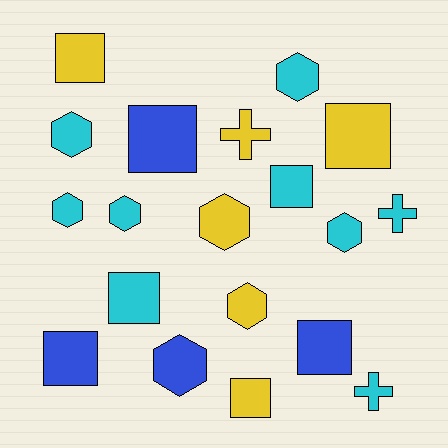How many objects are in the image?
There are 19 objects.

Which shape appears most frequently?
Square, with 8 objects.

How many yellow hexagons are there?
There are 2 yellow hexagons.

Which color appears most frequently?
Cyan, with 9 objects.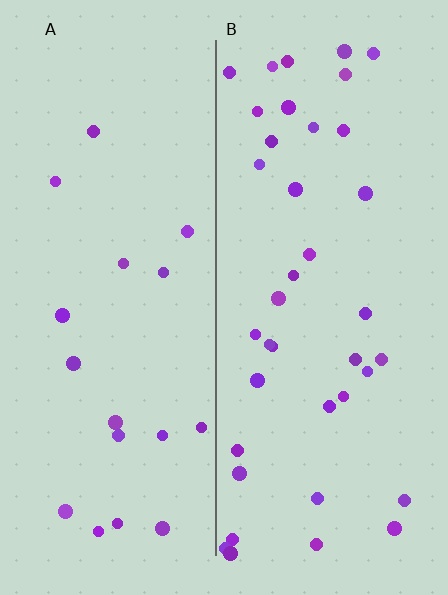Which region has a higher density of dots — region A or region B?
B (the right).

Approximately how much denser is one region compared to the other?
Approximately 2.2× — region B over region A.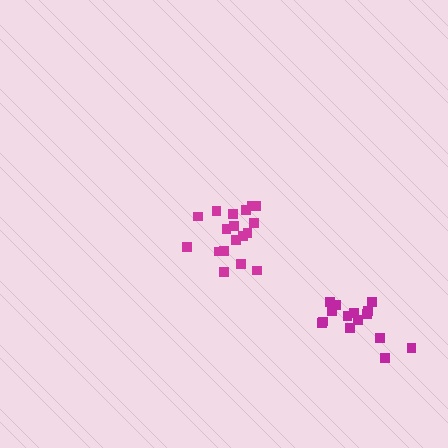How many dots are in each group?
Group 1: 18 dots, Group 2: 15 dots (33 total).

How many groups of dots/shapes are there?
There are 2 groups.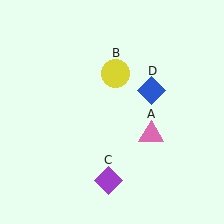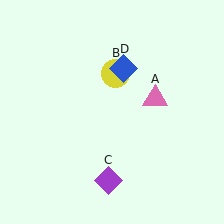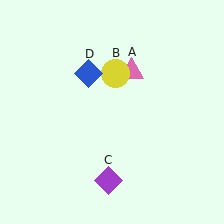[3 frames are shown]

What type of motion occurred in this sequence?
The pink triangle (object A), blue diamond (object D) rotated counterclockwise around the center of the scene.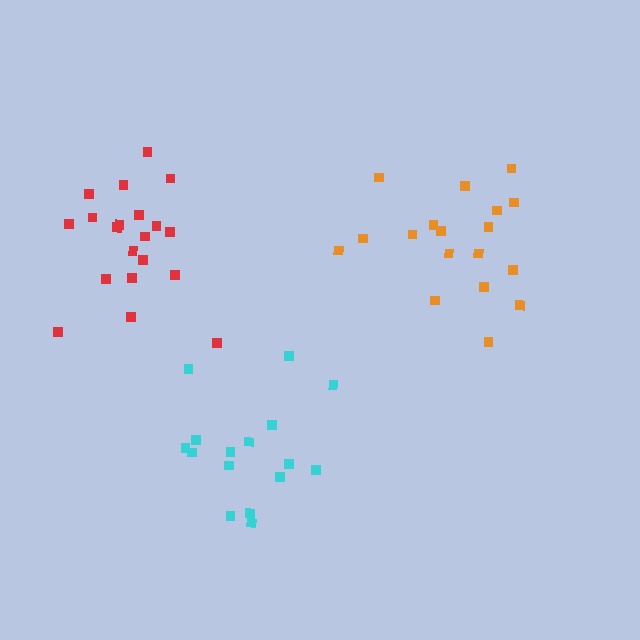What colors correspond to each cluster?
The clusters are colored: orange, cyan, red.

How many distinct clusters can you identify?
There are 3 distinct clusters.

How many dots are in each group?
Group 1: 18 dots, Group 2: 16 dots, Group 3: 20 dots (54 total).